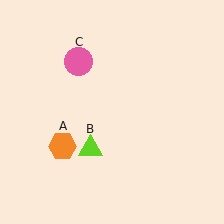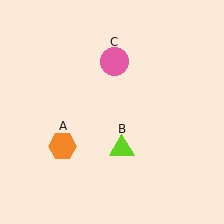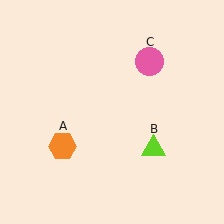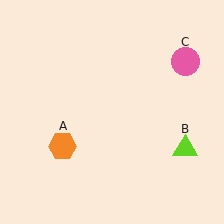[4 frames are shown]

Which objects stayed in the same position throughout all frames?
Orange hexagon (object A) remained stationary.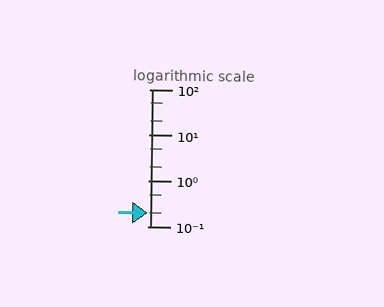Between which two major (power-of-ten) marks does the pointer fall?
The pointer is between 0.1 and 1.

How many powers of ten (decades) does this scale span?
The scale spans 3 decades, from 0.1 to 100.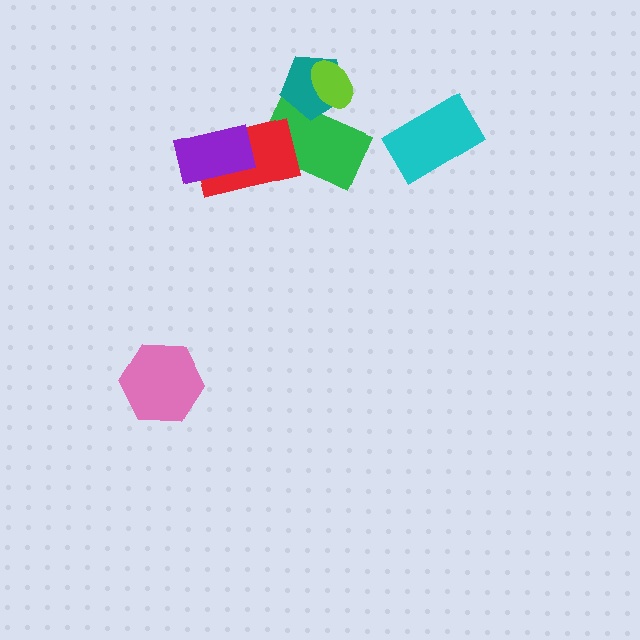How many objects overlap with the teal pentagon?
2 objects overlap with the teal pentagon.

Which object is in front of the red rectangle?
The purple rectangle is in front of the red rectangle.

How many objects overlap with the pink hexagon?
0 objects overlap with the pink hexagon.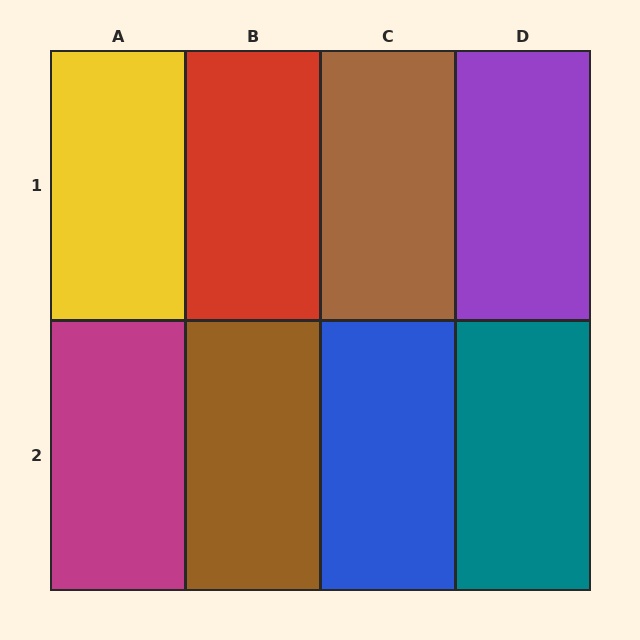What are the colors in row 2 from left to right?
Magenta, brown, blue, teal.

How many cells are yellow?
1 cell is yellow.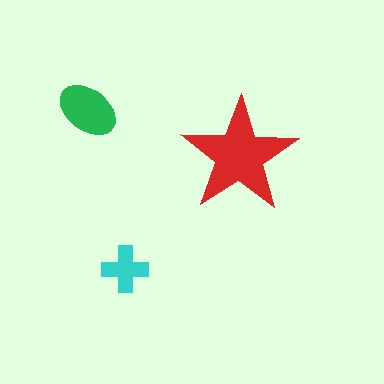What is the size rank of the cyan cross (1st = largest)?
3rd.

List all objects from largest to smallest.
The red star, the green ellipse, the cyan cross.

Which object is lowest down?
The cyan cross is bottommost.